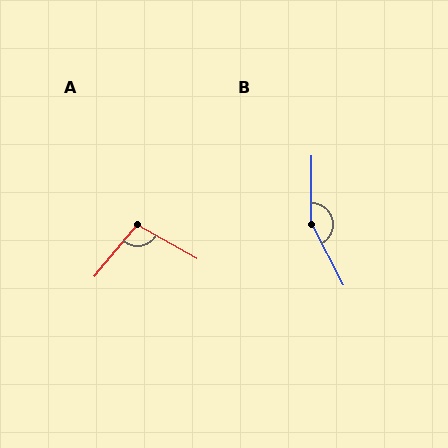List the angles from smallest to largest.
A (100°), B (152°).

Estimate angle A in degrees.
Approximately 100 degrees.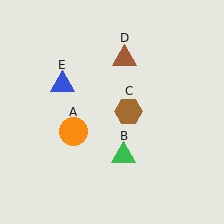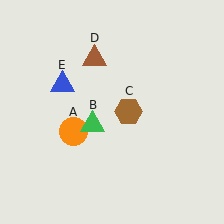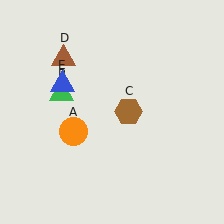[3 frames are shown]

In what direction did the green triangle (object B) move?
The green triangle (object B) moved up and to the left.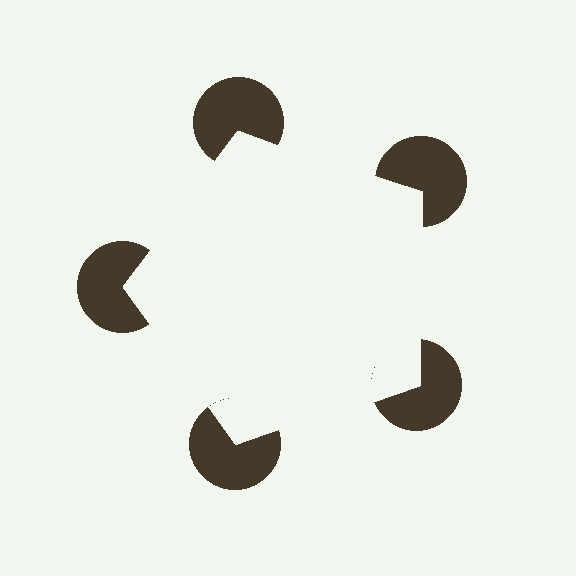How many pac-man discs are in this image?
There are 5 — one at each vertex of the illusory pentagon.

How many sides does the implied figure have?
5 sides.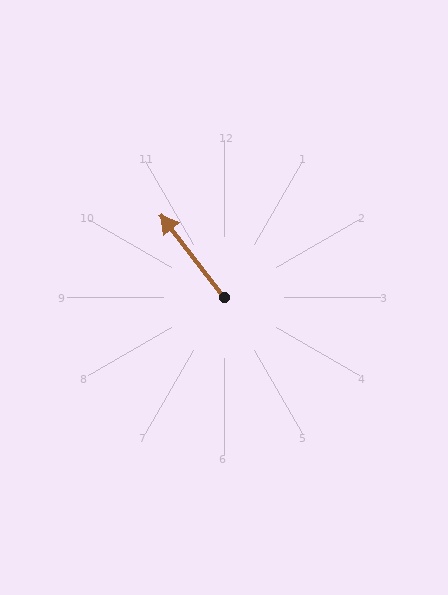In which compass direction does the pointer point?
Northwest.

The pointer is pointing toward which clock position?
Roughly 11 o'clock.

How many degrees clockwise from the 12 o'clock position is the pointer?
Approximately 322 degrees.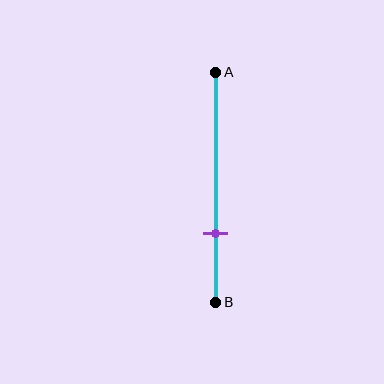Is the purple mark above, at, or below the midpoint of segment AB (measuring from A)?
The purple mark is below the midpoint of segment AB.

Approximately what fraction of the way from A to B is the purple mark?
The purple mark is approximately 70% of the way from A to B.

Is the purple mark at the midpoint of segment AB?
No, the mark is at about 70% from A, not at the 50% midpoint.